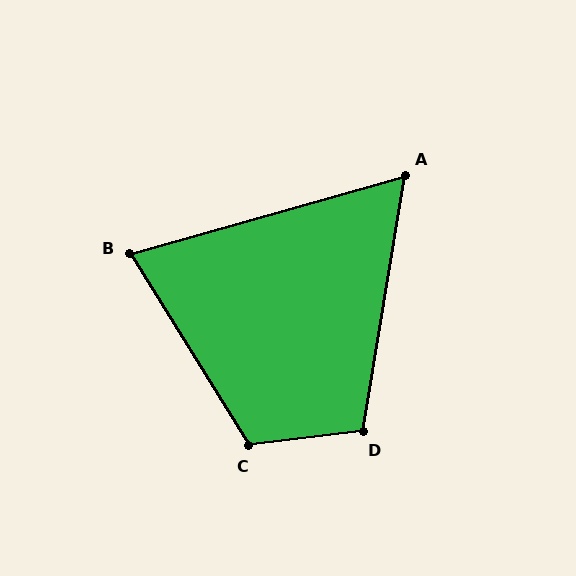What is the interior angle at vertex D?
Approximately 106 degrees (obtuse).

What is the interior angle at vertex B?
Approximately 74 degrees (acute).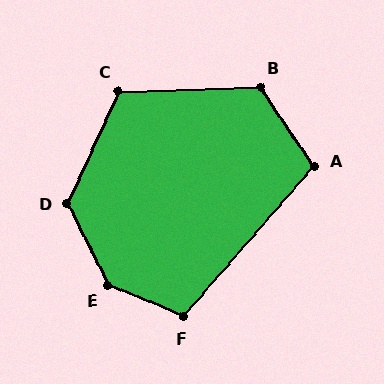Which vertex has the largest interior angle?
E, at approximately 140 degrees.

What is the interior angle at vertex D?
Approximately 129 degrees (obtuse).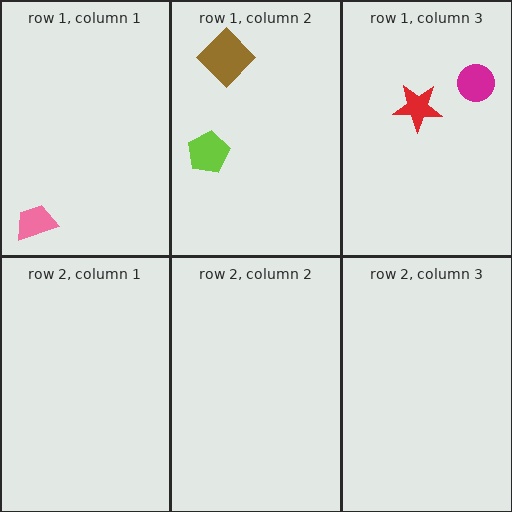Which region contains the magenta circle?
The row 1, column 3 region.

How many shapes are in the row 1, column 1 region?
1.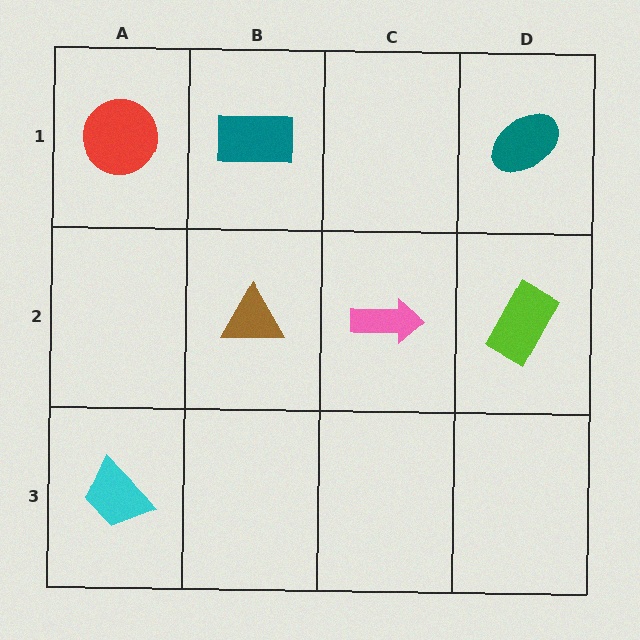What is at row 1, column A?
A red circle.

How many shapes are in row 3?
1 shape.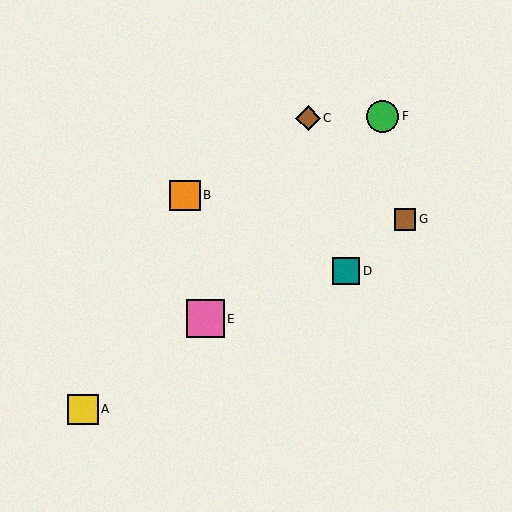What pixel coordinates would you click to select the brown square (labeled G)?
Click at (405, 219) to select the brown square G.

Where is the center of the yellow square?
The center of the yellow square is at (83, 409).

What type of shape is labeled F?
Shape F is a green circle.